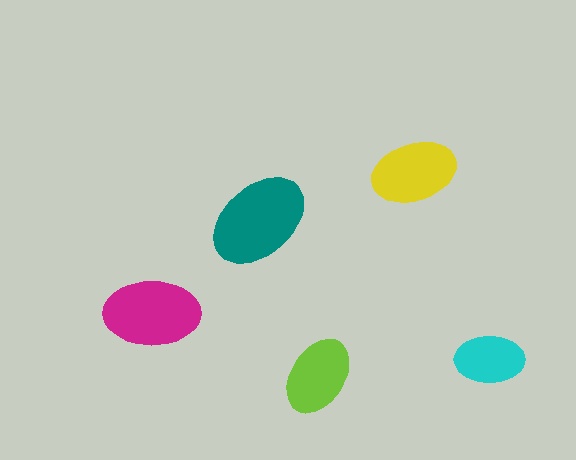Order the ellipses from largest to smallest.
the teal one, the magenta one, the yellow one, the lime one, the cyan one.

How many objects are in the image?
There are 5 objects in the image.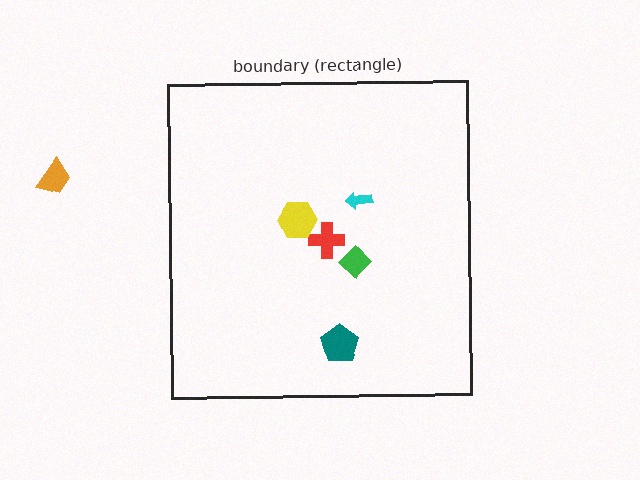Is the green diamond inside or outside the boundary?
Inside.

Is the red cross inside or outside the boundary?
Inside.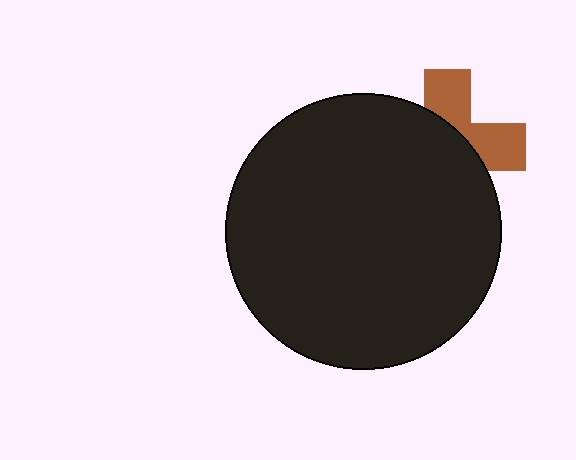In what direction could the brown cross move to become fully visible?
The brown cross could move toward the upper-right. That would shift it out from behind the black circle entirely.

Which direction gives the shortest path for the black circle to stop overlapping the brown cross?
Moving toward the lower-left gives the shortest separation.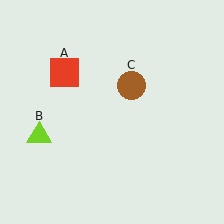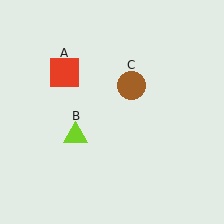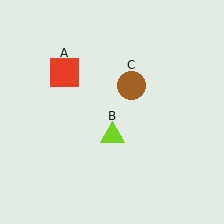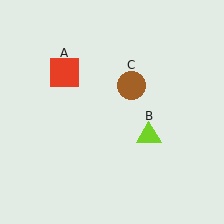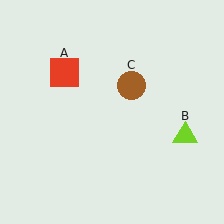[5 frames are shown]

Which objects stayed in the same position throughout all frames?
Red square (object A) and brown circle (object C) remained stationary.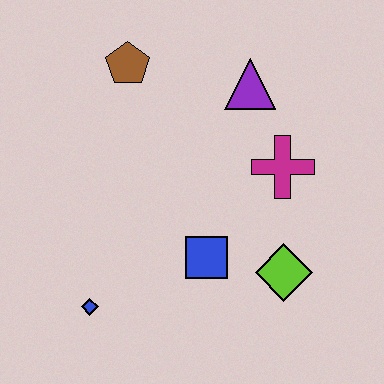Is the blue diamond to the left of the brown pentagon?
Yes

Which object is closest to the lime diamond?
The blue square is closest to the lime diamond.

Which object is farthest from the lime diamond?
The brown pentagon is farthest from the lime diamond.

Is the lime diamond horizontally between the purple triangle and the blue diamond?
No